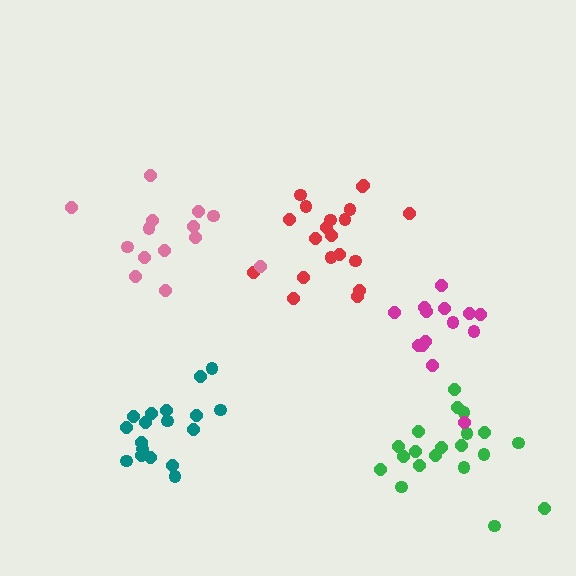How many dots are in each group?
Group 1: 18 dots, Group 2: 20 dots, Group 3: 20 dots, Group 4: 14 dots, Group 5: 14 dots (86 total).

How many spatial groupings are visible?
There are 5 spatial groupings.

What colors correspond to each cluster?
The clusters are colored: teal, green, red, pink, magenta.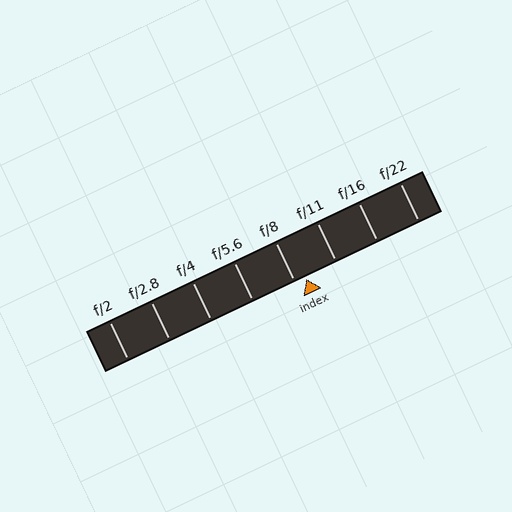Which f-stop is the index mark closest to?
The index mark is closest to f/8.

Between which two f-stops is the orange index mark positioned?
The index mark is between f/8 and f/11.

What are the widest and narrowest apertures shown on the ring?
The widest aperture shown is f/2 and the narrowest is f/22.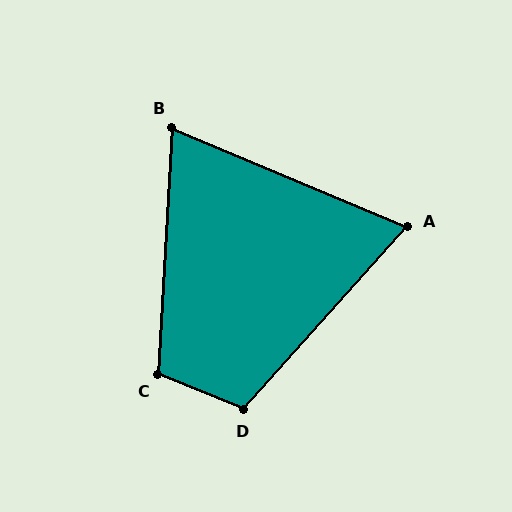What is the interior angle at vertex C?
Approximately 109 degrees (obtuse).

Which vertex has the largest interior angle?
D, at approximately 110 degrees.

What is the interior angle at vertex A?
Approximately 71 degrees (acute).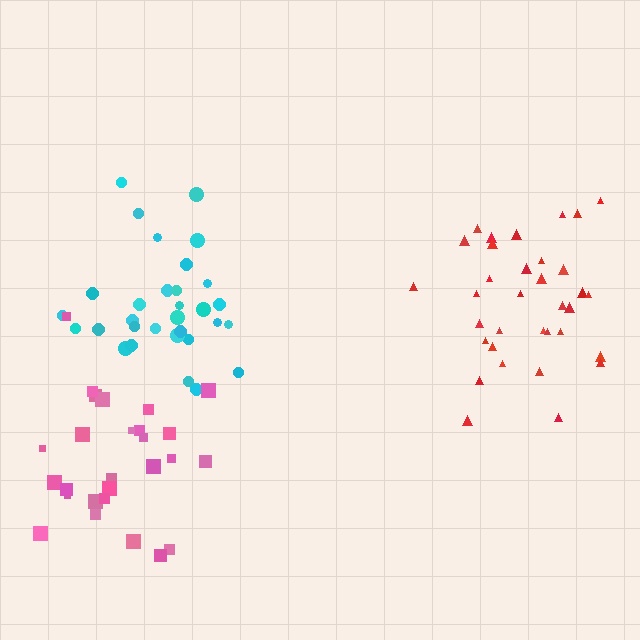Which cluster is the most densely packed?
Red.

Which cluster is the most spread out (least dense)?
Pink.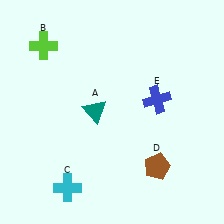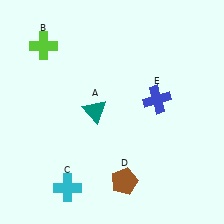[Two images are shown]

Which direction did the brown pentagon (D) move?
The brown pentagon (D) moved left.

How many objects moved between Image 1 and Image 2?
1 object moved between the two images.